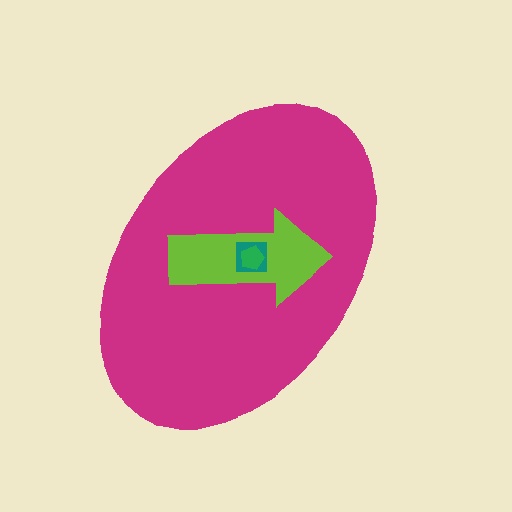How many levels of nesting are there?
4.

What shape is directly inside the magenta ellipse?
The lime arrow.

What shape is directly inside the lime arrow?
The teal square.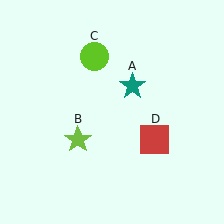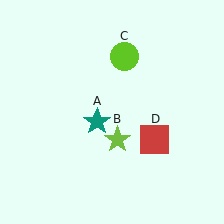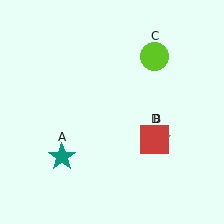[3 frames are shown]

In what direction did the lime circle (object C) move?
The lime circle (object C) moved right.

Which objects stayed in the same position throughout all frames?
Red square (object D) remained stationary.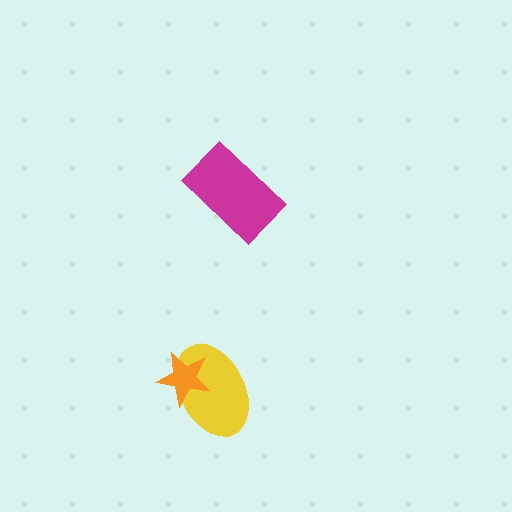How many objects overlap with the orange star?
1 object overlaps with the orange star.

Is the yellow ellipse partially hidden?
Yes, it is partially covered by another shape.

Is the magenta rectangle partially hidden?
No, no other shape covers it.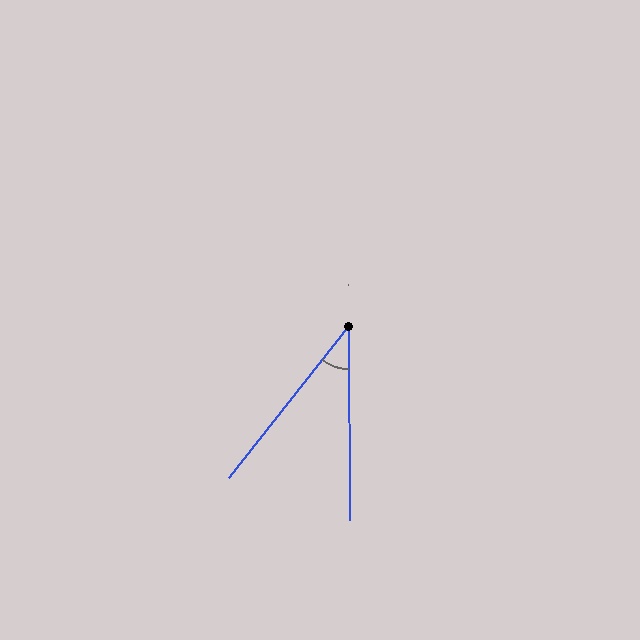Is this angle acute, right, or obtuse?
It is acute.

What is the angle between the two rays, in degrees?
Approximately 39 degrees.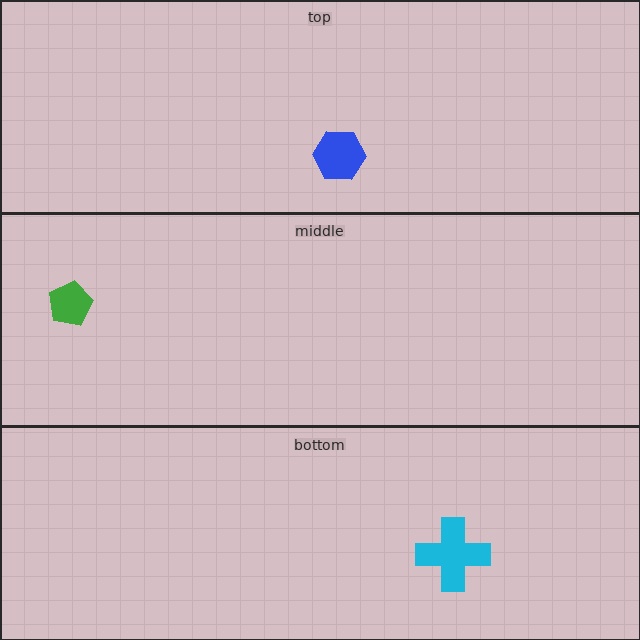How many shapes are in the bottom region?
1.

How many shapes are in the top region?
1.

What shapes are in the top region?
The blue hexagon.